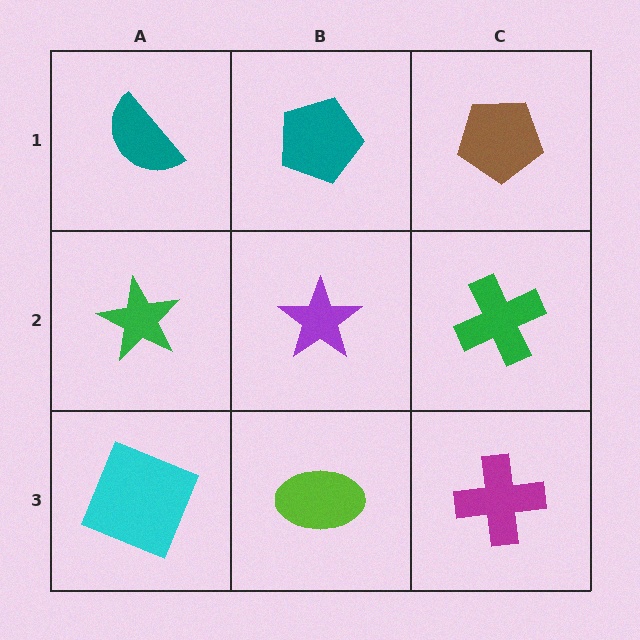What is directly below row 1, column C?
A green cross.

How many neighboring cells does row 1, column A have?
2.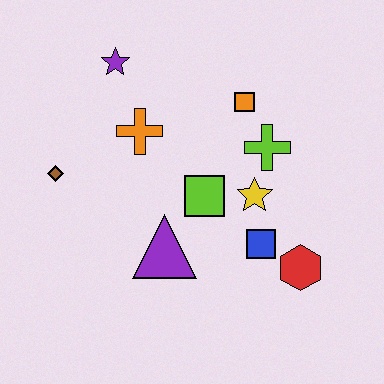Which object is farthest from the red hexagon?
The purple star is farthest from the red hexagon.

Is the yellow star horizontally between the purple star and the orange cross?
No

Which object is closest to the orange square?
The lime cross is closest to the orange square.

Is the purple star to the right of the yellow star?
No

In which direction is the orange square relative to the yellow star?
The orange square is above the yellow star.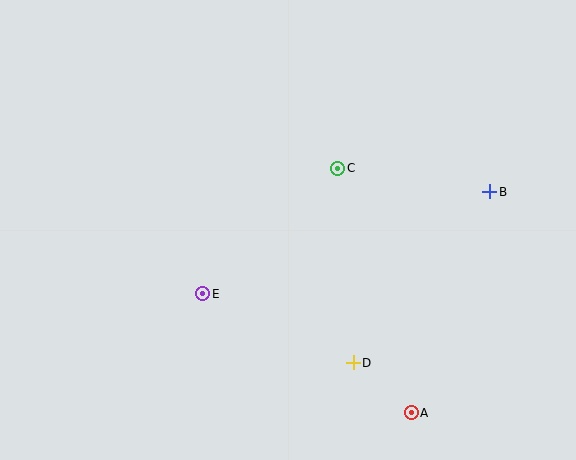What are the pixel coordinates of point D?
Point D is at (353, 363).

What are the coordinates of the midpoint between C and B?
The midpoint between C and B is at (414, 180).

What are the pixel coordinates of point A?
Point A is at (411, 413).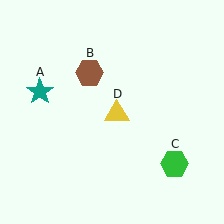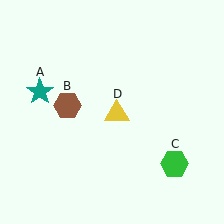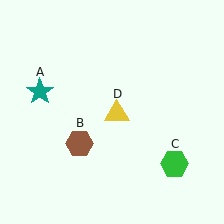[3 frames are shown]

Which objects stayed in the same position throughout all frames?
Teal star (object A) and green hexagon (object C) and yellow triangle (object D) remained stationary.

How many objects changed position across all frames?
1 object changed position: brown hexagon (object B).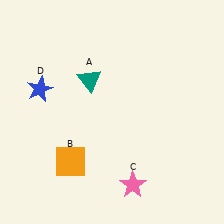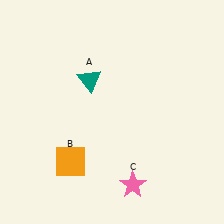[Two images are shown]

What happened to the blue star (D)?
The blue star (D) was removed in Image 2. It was in the top-left area of Image 1.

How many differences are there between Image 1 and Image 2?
There is 1 difference between the two images.